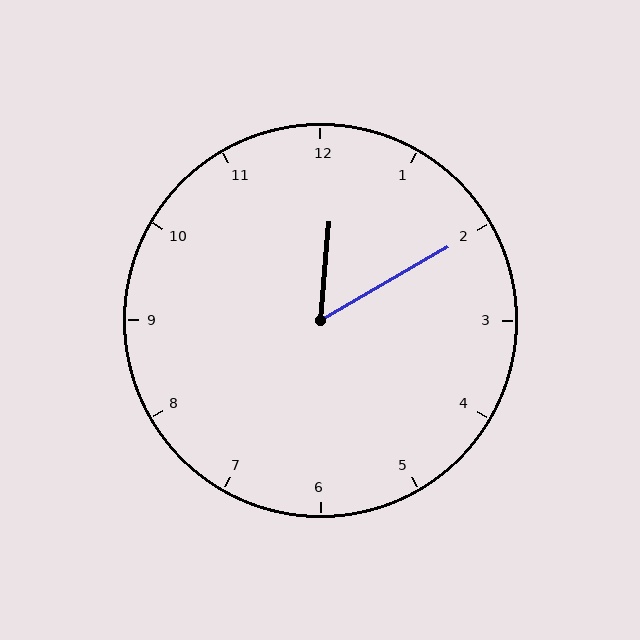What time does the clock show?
12:10.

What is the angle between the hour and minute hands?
Approximately 55 degrees.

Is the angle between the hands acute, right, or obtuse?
It is acute.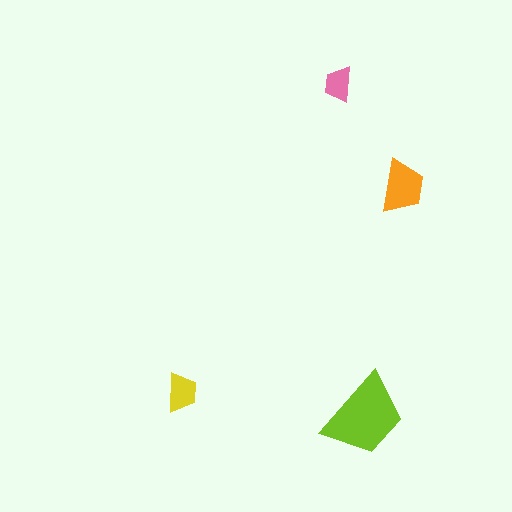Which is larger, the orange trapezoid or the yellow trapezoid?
The orange one.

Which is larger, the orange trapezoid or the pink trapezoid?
The orange one.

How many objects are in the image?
There are 4 objects in the image.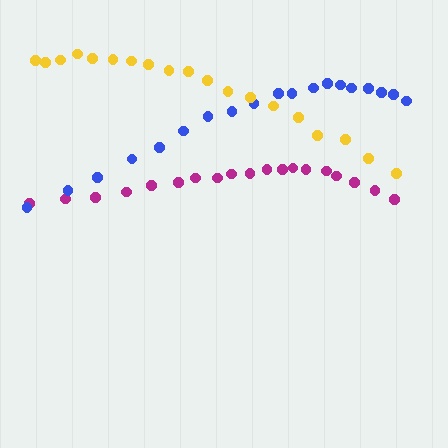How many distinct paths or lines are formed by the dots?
There are 3 distinct paths.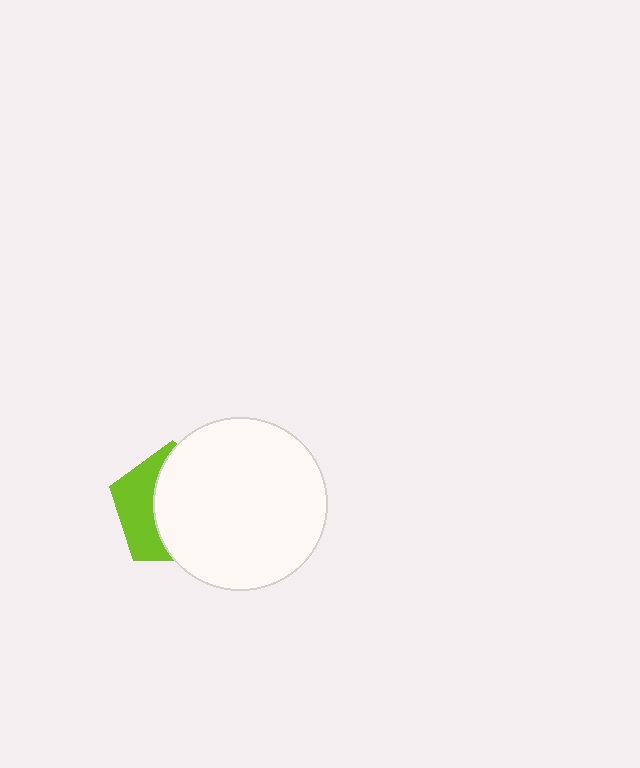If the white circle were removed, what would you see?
You would see the complete lime pentagon.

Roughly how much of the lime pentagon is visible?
A small part of it is visible (roughly 37%).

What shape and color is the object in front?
The object in front is a white circle.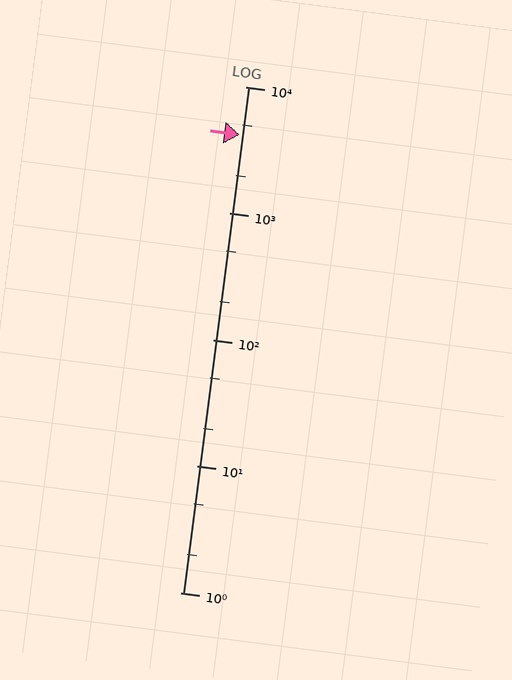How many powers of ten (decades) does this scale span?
The scale spans 4 decades, from 1 to 10000.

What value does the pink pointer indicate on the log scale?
The pointer indicates approximately 4200.